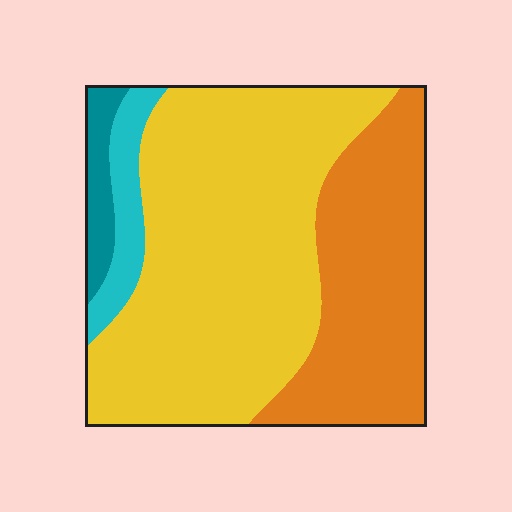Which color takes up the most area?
Yellow, at roughly 60%.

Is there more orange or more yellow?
Yellow.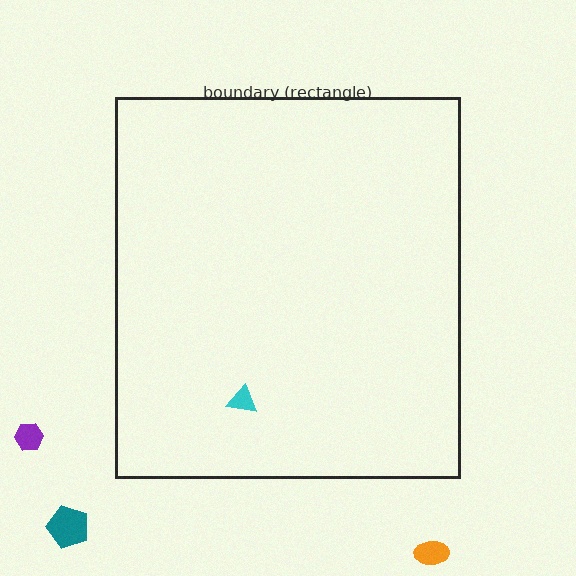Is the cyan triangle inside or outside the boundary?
Inside.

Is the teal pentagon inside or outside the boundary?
Outside.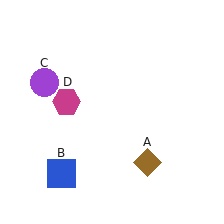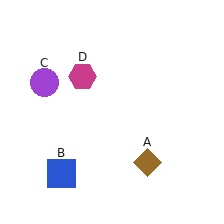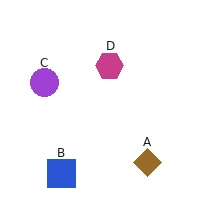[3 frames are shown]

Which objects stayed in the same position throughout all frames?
Brown diamond (object A) and blue square (object B) and purple circle (object C) remained stationary.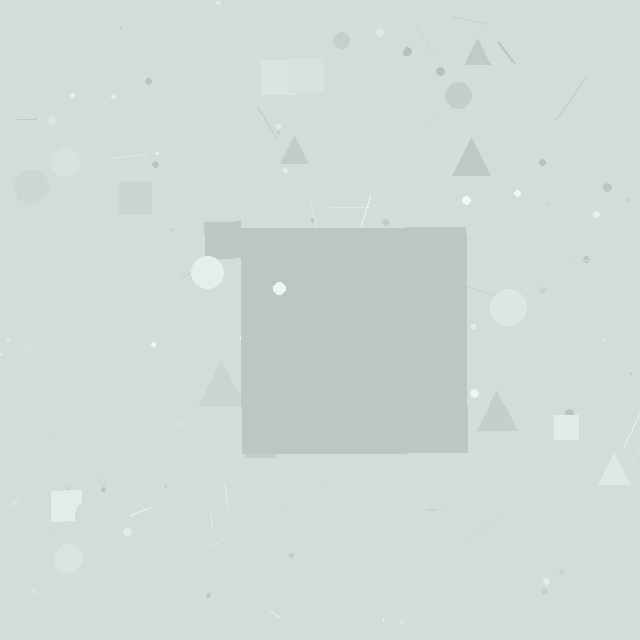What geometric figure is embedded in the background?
A square is embedded in the background.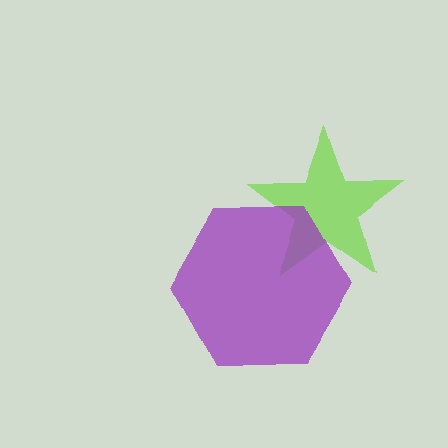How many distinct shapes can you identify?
There are 2 distinct shapes: a lime star, a purple hexagon.